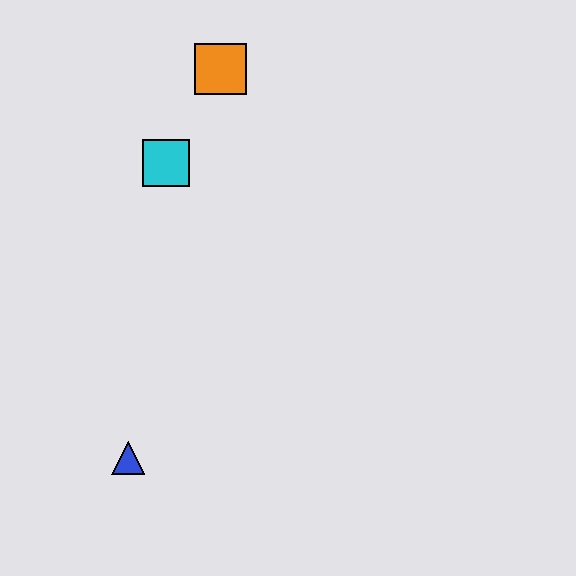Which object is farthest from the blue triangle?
The orange square is farthest from the blue triangle.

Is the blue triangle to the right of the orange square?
No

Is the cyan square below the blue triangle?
No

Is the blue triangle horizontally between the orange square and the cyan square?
No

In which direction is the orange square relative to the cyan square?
The orange square is above the cyan square.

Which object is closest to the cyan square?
The orange square is closest to the cyan square.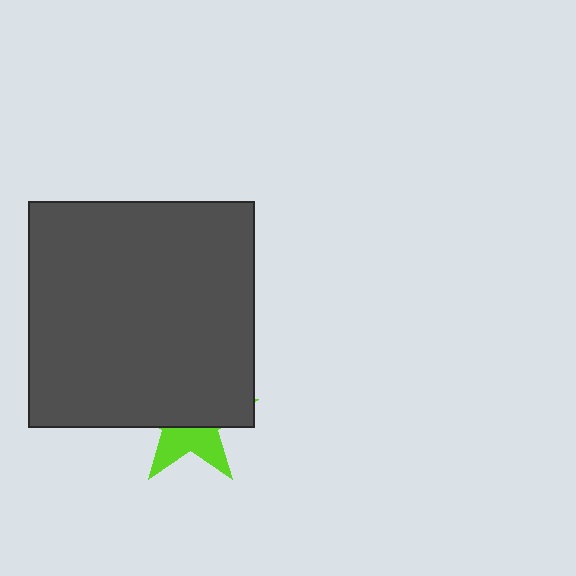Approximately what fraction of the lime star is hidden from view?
Roughly 60% of the lime star is hidden behind the dark gray square.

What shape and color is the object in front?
The object in front is a dark gray square.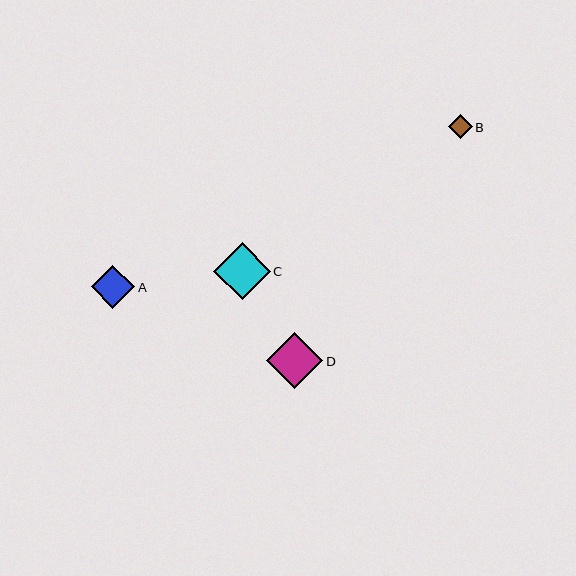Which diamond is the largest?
Diamond C is the largest with a size of approximately 57 pixels.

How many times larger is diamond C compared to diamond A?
Diamond C is approximately 1.3 times the size of diamond A.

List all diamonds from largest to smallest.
From largest to smallest: C, D, A, B.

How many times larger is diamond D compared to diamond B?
Diamond D is approximately 2.3 times the size of diamond B.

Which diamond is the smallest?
Diamond B is the smallest with a size of approximately 24 pixels.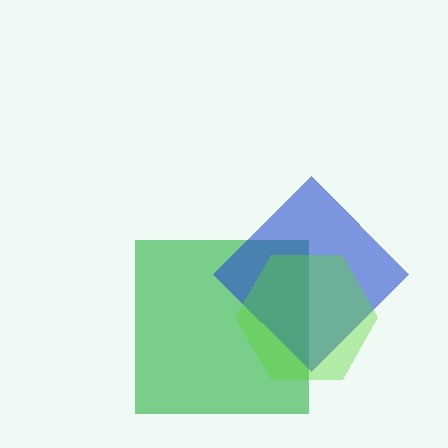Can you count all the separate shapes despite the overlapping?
Yes, there are 3 separate shapes.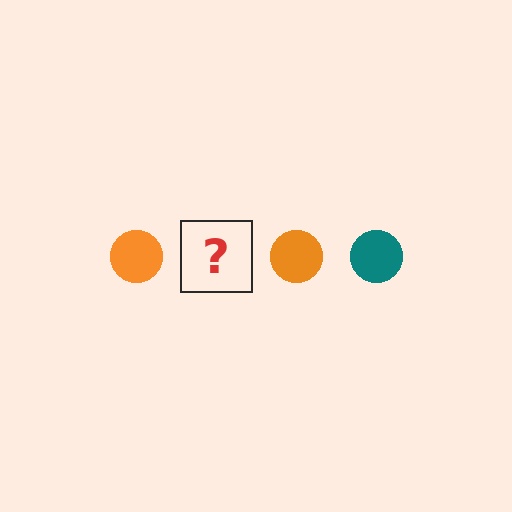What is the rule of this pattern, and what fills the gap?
The rule is that the pattern cycles through orange, teal circles. The gap should be filled with a teal circle.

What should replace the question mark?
The question mark should be replaced with a teal circle.